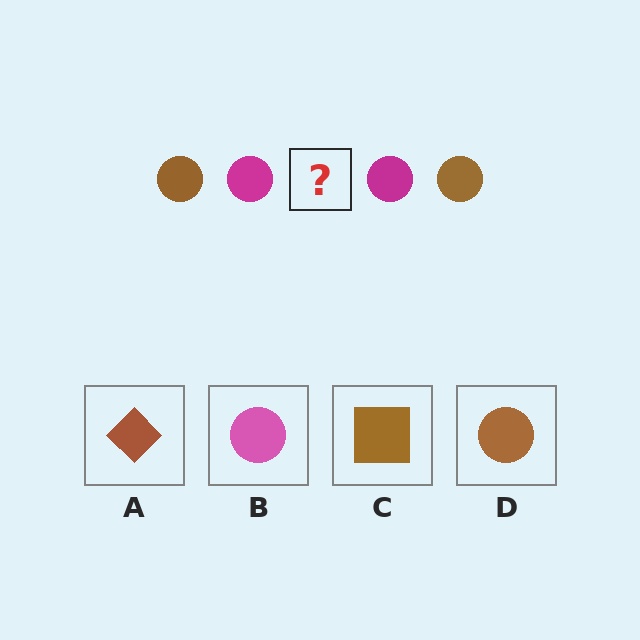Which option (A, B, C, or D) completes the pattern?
D.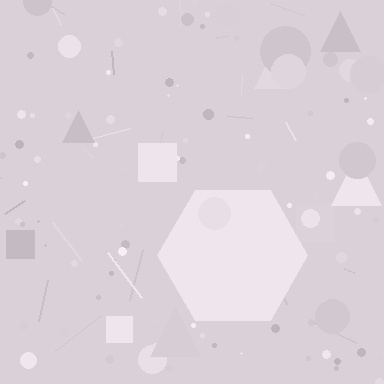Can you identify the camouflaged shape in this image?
The camouflaged shape is a hexagon.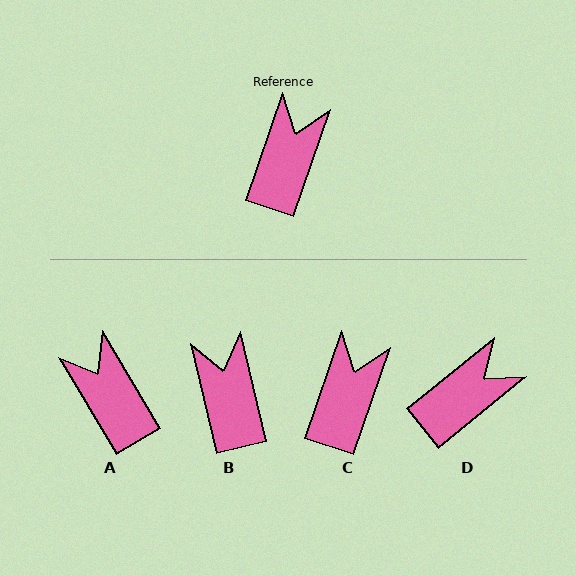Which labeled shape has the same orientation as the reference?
C.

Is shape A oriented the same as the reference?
No, it is off by about 50 degrees.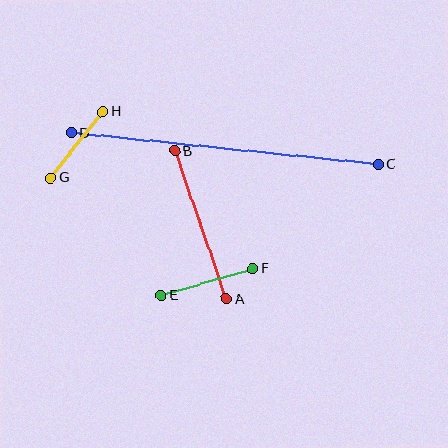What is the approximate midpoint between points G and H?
The midpoint is at approximately (77, 145) pixels.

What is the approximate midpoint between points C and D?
The midpoint is at approximately (225, 148) pixels.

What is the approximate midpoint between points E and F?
The midpoint is at approximately (207, 282) pixels.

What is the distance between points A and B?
The distance is approximately 157 pixels.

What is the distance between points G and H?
The distance is approximately 84 pixels.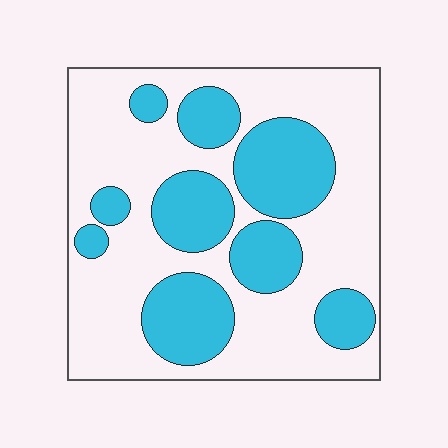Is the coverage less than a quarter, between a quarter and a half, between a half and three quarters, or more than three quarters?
Between a quarter and a half.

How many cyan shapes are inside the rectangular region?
9.